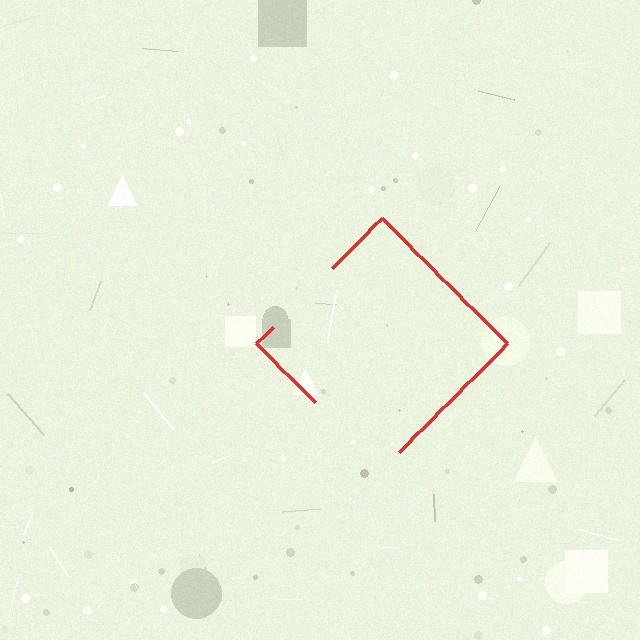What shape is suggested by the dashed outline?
The dashed outline suggests a diamond.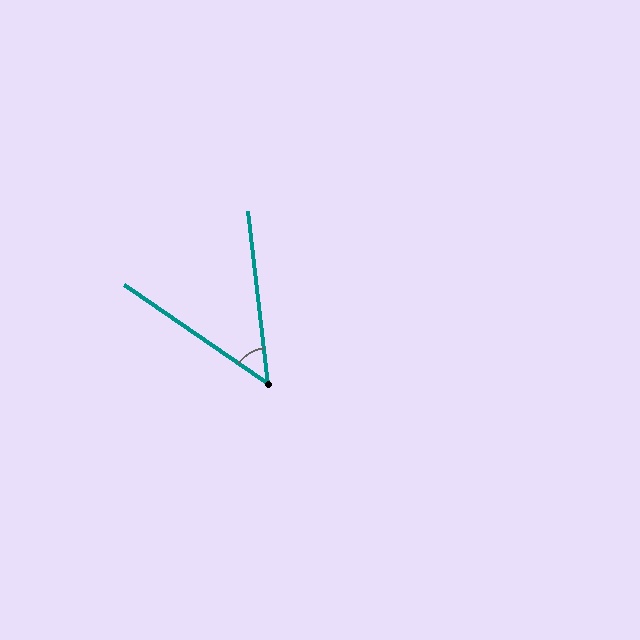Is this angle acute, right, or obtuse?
It is acute.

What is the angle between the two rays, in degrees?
Approximately 49 degrees.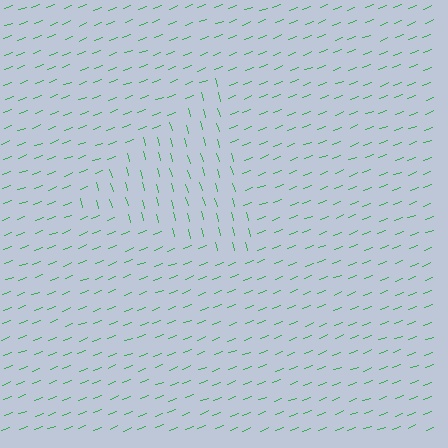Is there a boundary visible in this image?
Yes, there is a texture boundary formed by a change in line orientation.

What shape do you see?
I see a triangle.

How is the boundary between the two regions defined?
The boundary is defined purely by a change in line orientation (approximately 85 degrees difference). All lines are the same color and thickness.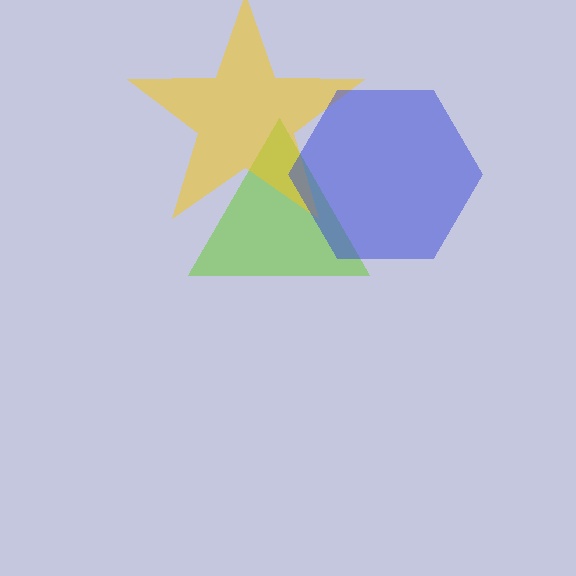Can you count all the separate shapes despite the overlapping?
Yes, there are 3 separate shapes.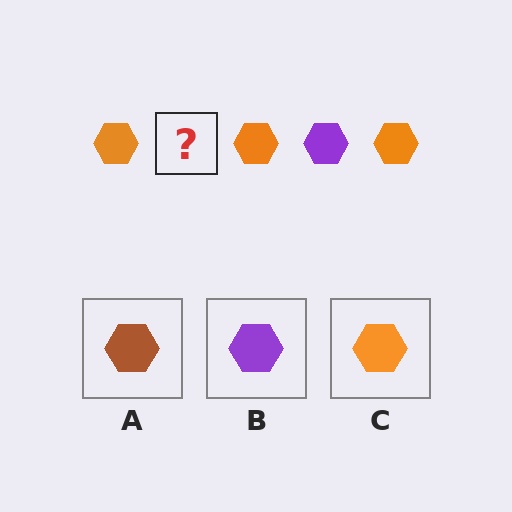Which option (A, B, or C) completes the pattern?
B.